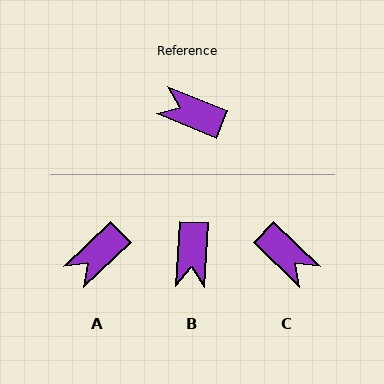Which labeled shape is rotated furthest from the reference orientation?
C, about 157 degrees away.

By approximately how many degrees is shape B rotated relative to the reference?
Approximately 109 degrees counter-clockwise.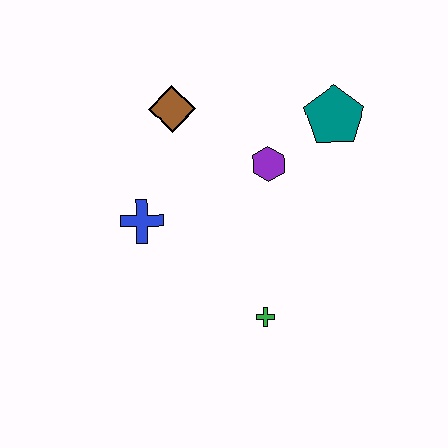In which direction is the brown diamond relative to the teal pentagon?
The brown diamond is to the left of the teal pentagon.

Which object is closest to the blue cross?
The brown diamond is closest to the blue cross.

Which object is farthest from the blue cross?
The teal pentagon is farthest from the blue cross.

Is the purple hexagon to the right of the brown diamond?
Yes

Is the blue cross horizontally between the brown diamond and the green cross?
No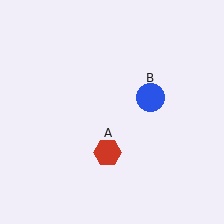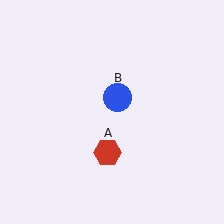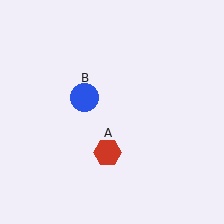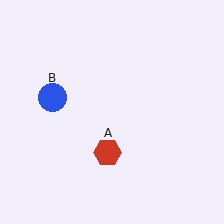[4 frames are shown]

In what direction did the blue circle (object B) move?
The blue circle (object B) moved left.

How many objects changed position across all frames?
1 object changed position: blue circle (object B).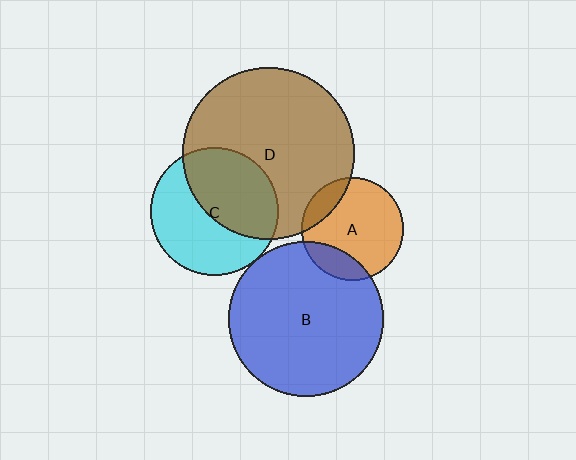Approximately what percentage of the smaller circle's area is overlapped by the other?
Approximately 5%.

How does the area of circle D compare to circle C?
Approximately 1.8 times.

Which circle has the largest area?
Circle D (brown).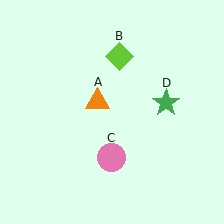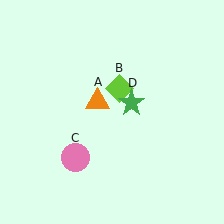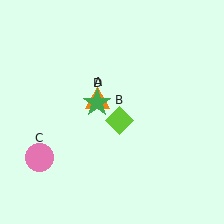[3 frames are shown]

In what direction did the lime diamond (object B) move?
The lime diamond (object B) moved down.